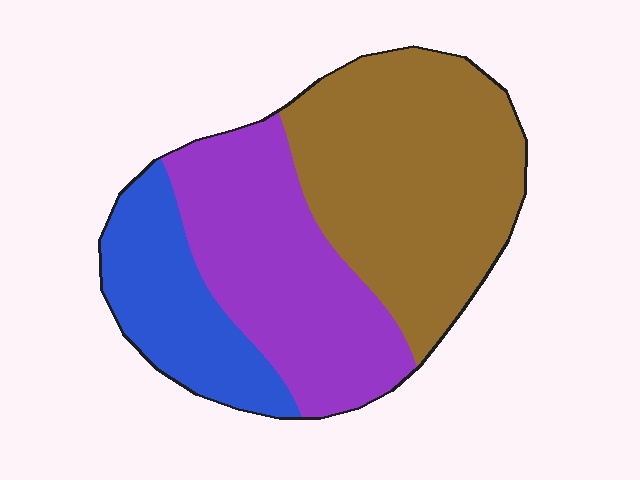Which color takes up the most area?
Brown, at roughly 45%.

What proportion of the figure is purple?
Purple covers around 35% of the figure.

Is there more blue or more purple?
Purple.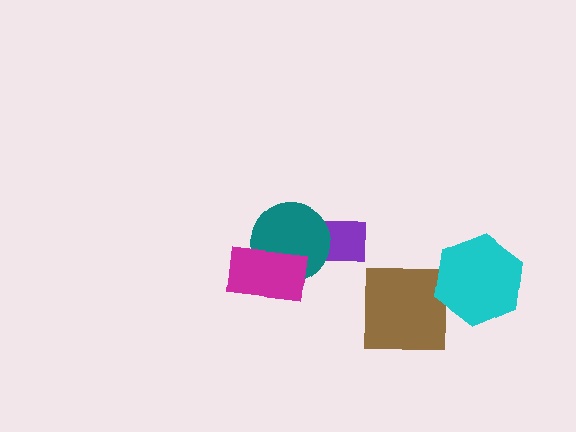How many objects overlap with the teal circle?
2 objects overlap with the teal circle.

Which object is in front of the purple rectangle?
The teal circle is in front of the purple rectangle.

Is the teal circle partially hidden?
Yes, it is partially covered by another shape.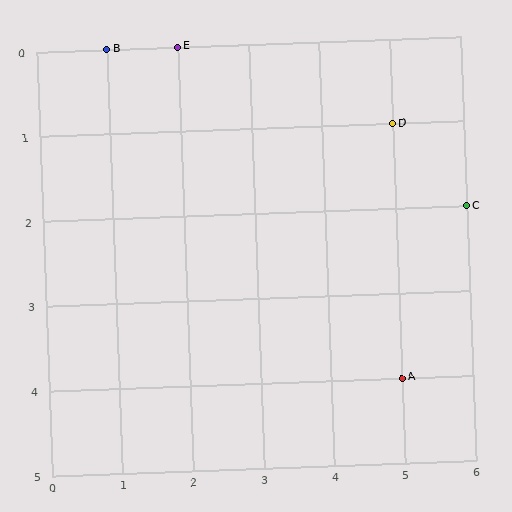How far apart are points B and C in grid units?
Points B and C are 5 columns and 2 rows apart (about 5.4 grid units diagonally).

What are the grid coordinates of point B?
Point B is at grid coordinates (1, 0).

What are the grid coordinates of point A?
Point A is at grid coordinates (5, 4).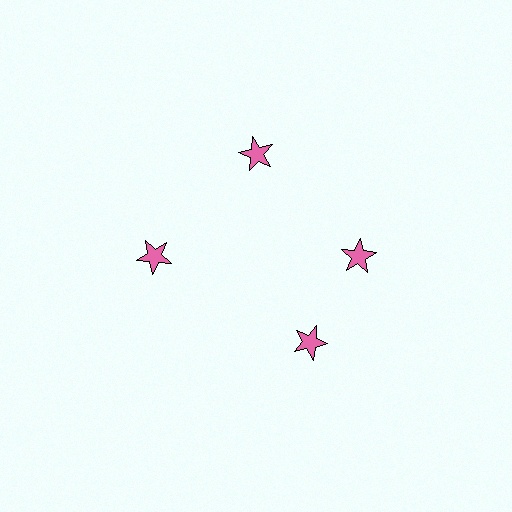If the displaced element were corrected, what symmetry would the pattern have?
It would have 4-fold rotational symmetry — the pattern would map onto itself every 90 degrees.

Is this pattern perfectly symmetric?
No. The 4 pink stars are arranged in a ring, but one element near the 6 o'clock position is rotated out of alignment along the ring, breaking the 4-fold rotational symmetry.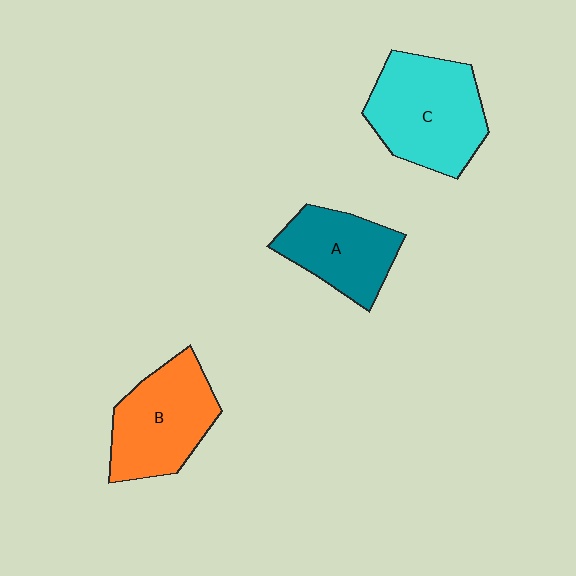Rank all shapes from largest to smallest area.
From largest to smallest: C (cyan), B (orange), A (teal).